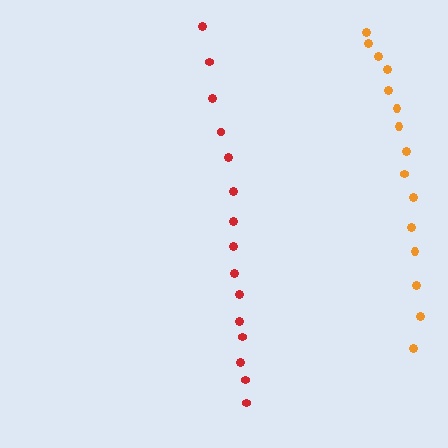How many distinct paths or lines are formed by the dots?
There are 2 distinct paths.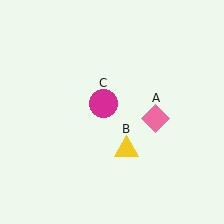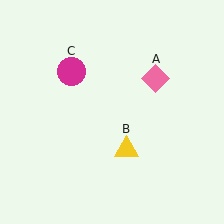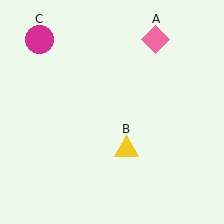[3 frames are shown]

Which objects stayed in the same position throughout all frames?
Yellow triangle (object B) remained stationary.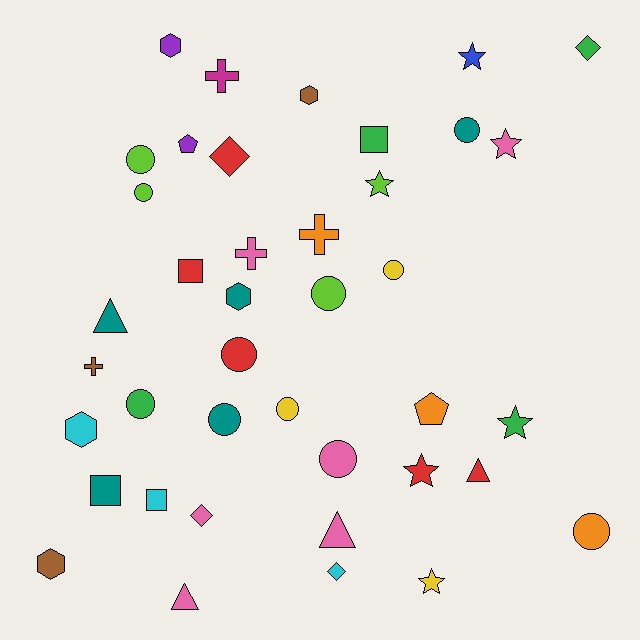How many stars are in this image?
There are 6 stars.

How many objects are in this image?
There are 40 objects.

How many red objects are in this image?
There are 5 red objects.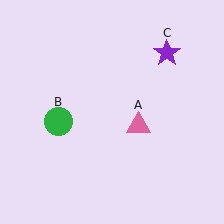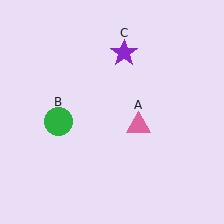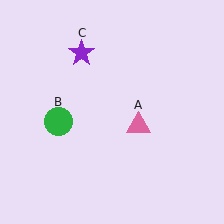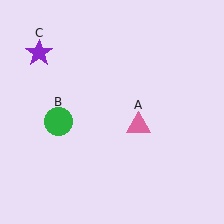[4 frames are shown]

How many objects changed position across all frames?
1 object changed position: purple star (object C).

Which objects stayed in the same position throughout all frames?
Pink triangle (object A) and green circle (object B) remained stationary.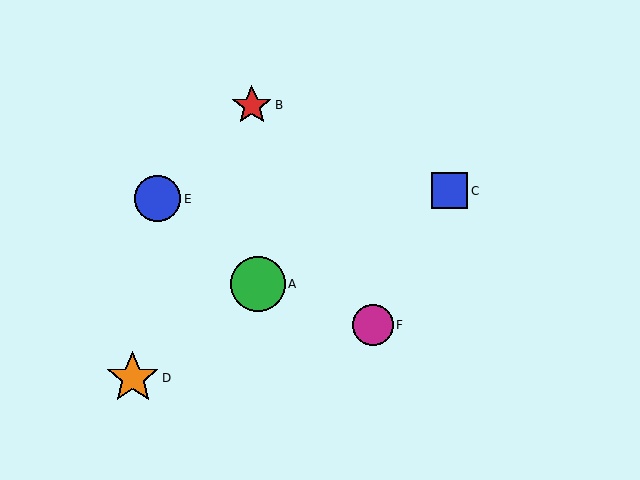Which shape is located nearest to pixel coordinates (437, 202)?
The blue square (labeled C) at (449, 191) is nearest to that location.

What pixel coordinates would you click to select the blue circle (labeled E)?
Click at (158, 199) to select the blue circle E.